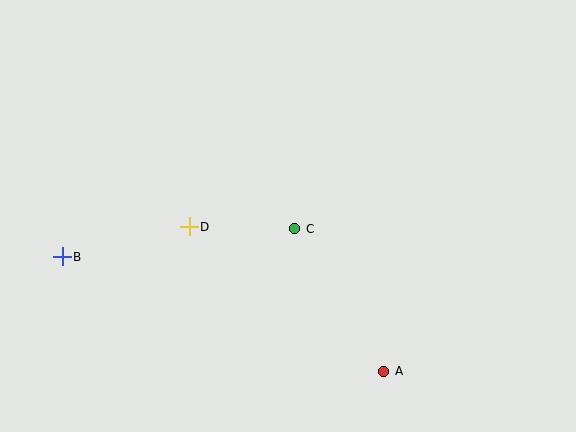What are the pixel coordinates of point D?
Point D is at (189, 227).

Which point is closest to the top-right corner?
Point C is closest to the top-right corner.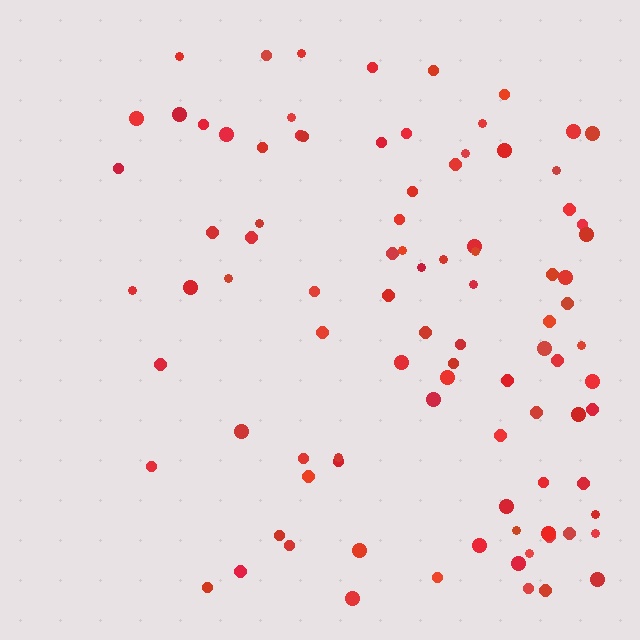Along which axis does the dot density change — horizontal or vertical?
Horizontal.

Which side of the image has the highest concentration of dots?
The right.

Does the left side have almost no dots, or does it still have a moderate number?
Still a moderate number, just noticeably fewer than the right.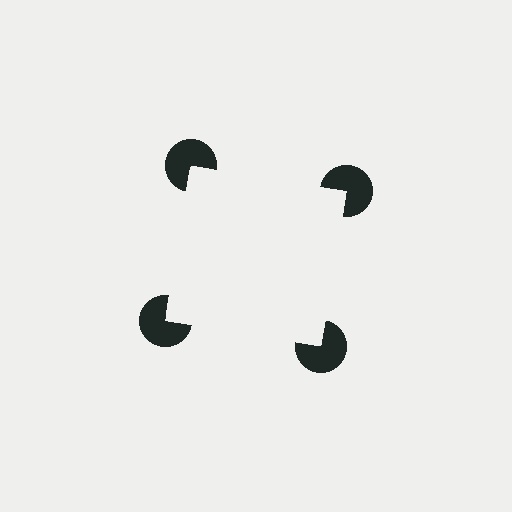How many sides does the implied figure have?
4 sides.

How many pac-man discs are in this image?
There are 4 — one at each vertex of the illusory square.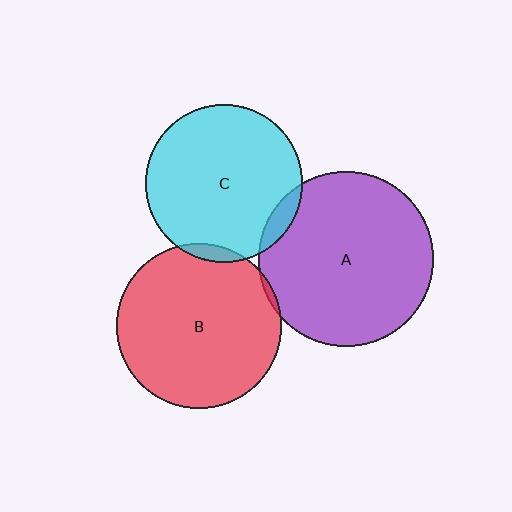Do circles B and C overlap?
Yes.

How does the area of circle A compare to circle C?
Approximately 1.2 times.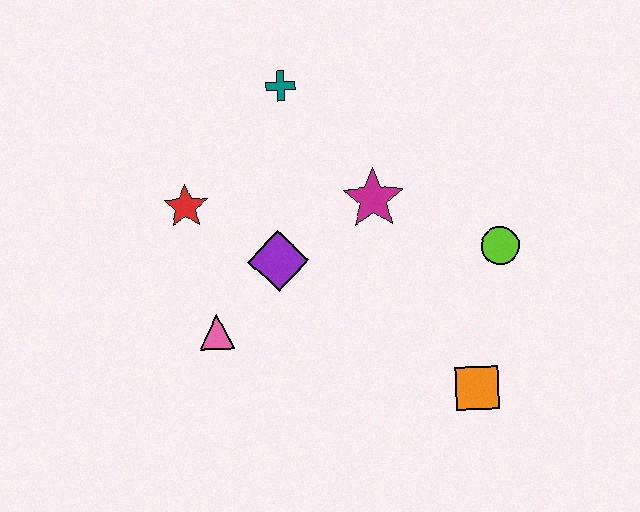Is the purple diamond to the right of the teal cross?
No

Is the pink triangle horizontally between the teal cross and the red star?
Yes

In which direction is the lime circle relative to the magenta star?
The lime circle is to the right of the magenta star.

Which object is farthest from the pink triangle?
The lime circle is farthest from the pink triangle.